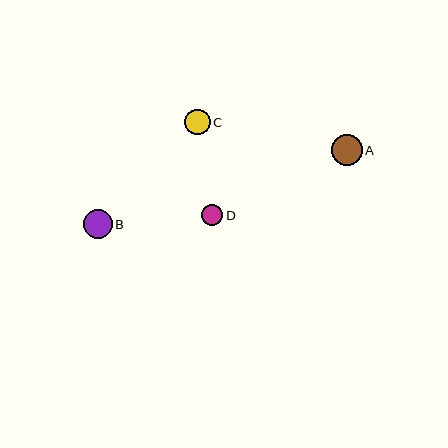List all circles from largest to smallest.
From largest to smallest: A, B, C, D.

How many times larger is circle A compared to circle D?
Circle A is approximately 1.5 times the size of circle D.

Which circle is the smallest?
Circle D is the smallest with a size of approximately 21 pixels.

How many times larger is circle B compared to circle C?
Circle B is approximately 1.1 times the size of circle C.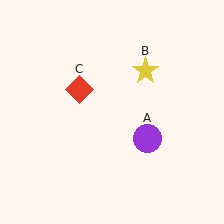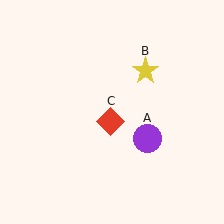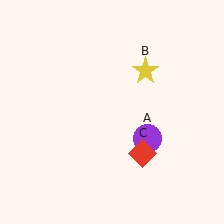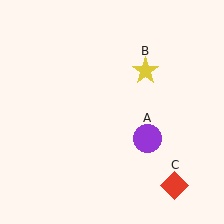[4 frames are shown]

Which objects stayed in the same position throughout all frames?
Purple circle (object A) and yellow star (object B) remained stationary.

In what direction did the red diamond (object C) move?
The red diamond (object C) moved down and to the right.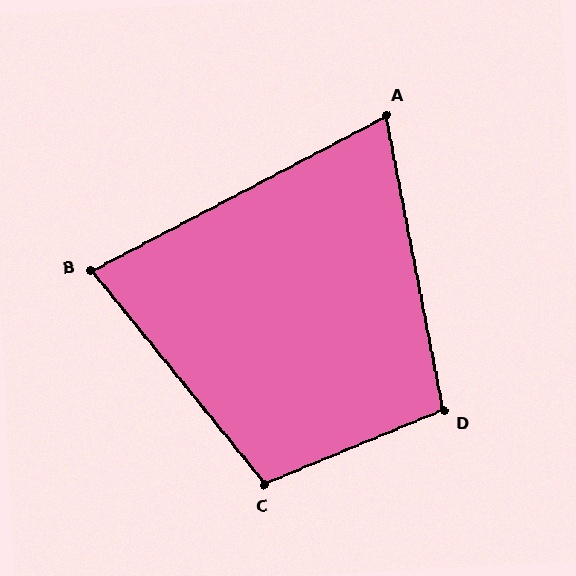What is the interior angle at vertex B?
Approximately 78 degrees (acute).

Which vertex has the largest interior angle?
C, at approximately 106 degrees.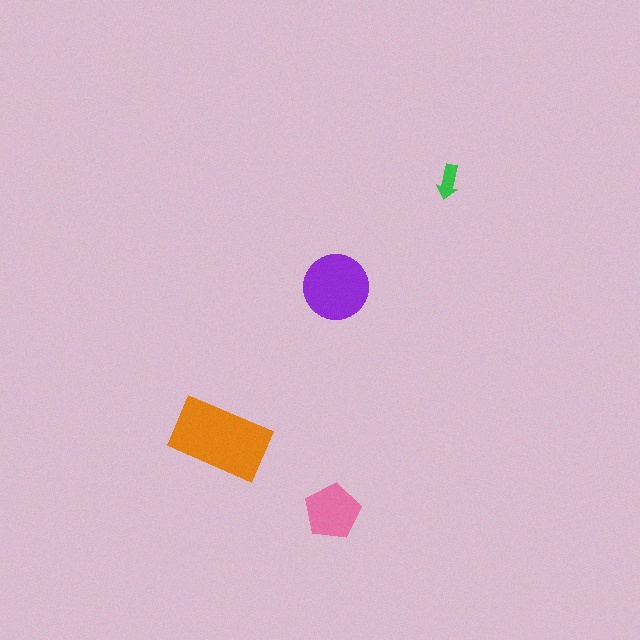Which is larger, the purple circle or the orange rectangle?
The orange rectangle.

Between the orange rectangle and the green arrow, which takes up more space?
The orange rectangle.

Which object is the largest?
The orange rectangle.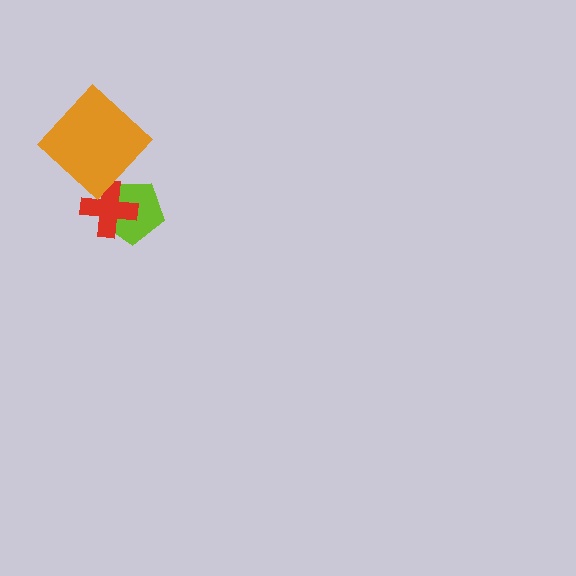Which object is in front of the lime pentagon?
The red cross is in front of the lime pentagon.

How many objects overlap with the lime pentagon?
1 object overlaps with the lime pentagon.